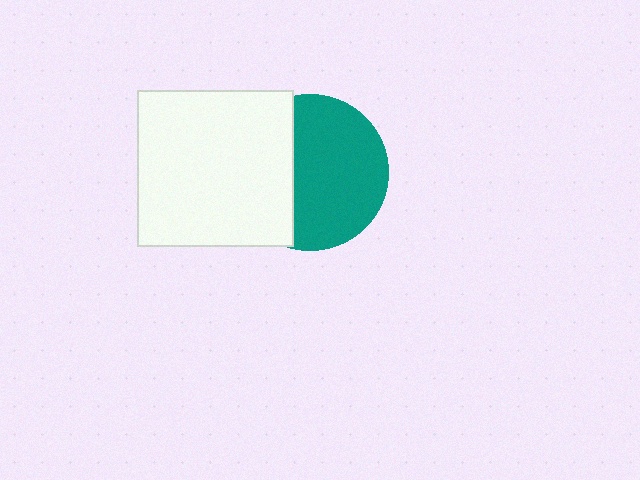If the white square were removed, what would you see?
You would see the complete teal circle.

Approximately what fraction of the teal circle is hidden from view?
Roughly 37% of the teal circle is hidden behind the white square.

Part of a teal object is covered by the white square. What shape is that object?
It is a circle.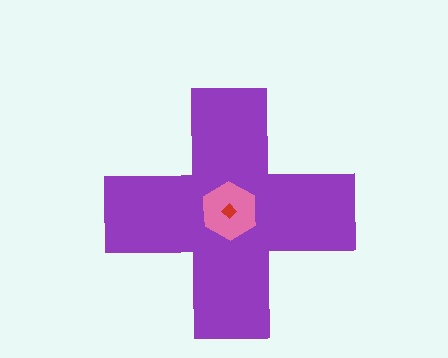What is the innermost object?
The red diamond.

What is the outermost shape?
The purple cross.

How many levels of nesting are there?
3.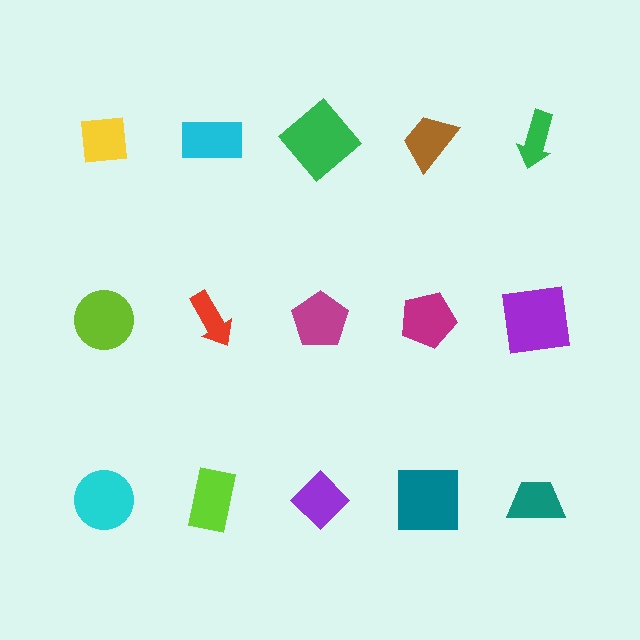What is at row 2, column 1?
A lime circle.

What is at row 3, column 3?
A purple diamond.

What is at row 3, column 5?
A teal trapezoid.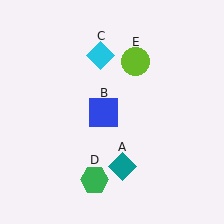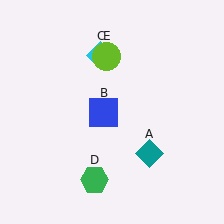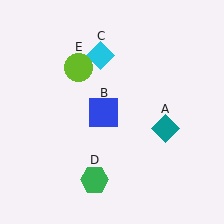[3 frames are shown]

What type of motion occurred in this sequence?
The teal diamond (object A), lime circle (object E) rotated counterclockwise around the center of the scene.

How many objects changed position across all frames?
2 objects changed position: teal diamond (object A), lime circle (object E).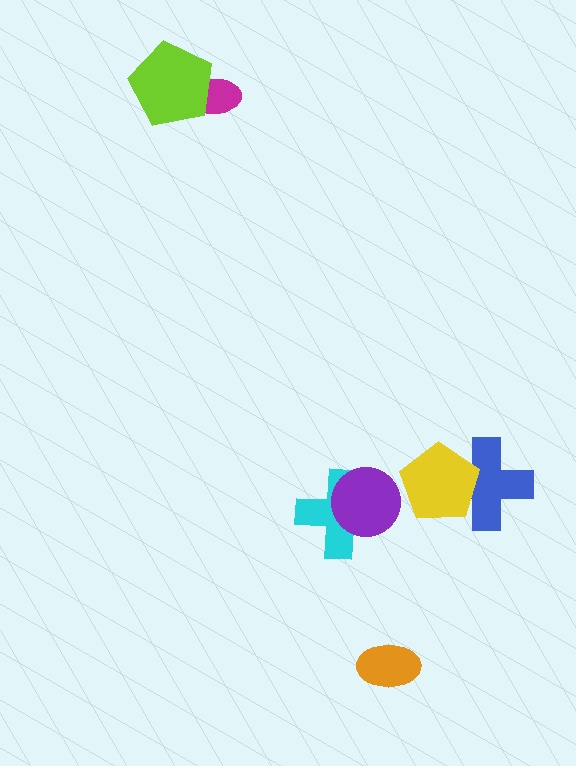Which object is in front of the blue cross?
The yellow pentagon is in front of the blue cross.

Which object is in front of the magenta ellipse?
The lime pentagon is in front of the magenta ellipse.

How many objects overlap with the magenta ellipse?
1 object overlaps with the magenta ellipse.